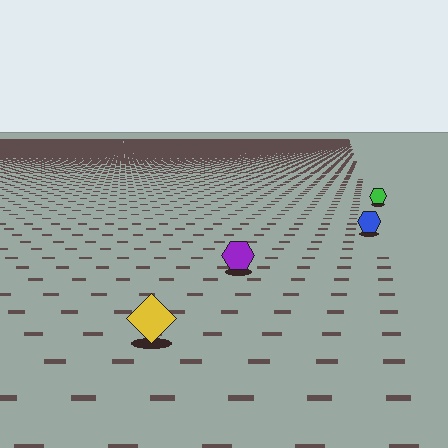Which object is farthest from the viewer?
The green hexagon is farthest from the viewer. It appears smaller and the ground texture around it is denser.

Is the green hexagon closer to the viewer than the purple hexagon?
No. The purple hexagon is closer — you can tell from the texture gradient: the ground texture is coarser near it.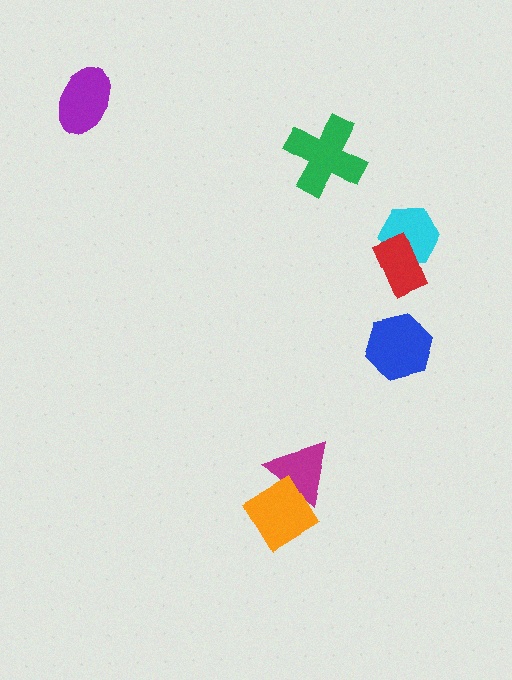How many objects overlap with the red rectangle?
1 object overlaps with the red rectangle.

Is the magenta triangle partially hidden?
Yes, it is partially covered by another shape.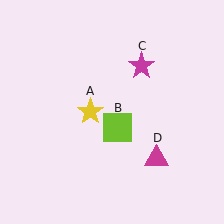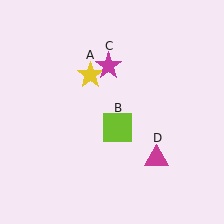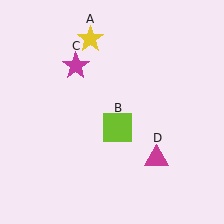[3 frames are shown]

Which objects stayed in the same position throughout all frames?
Lime square (object B) and magenta triangle (object D) remained stationary.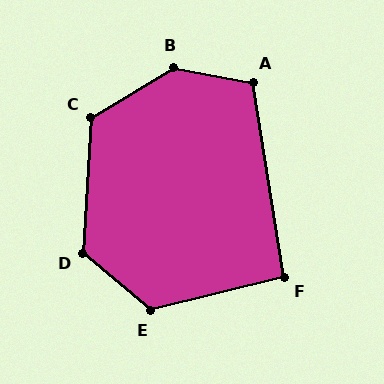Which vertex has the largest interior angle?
B, at approximately 138 degrees.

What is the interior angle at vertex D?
Approximately 127 degrees (obtuse).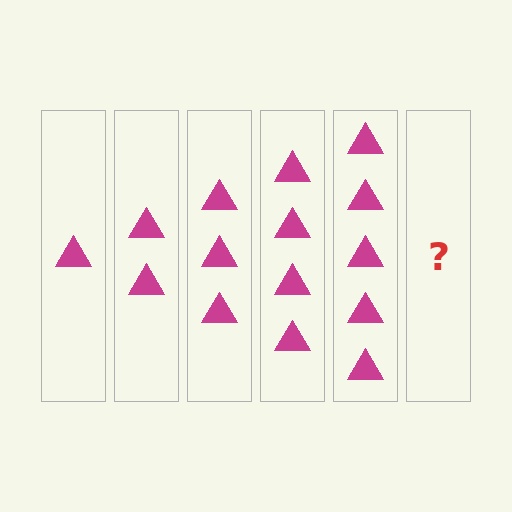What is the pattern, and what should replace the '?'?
The pattern is that each step adds one more triangle. The '?' should be 6 triangles.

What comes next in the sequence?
The next element should be 6 triangles.